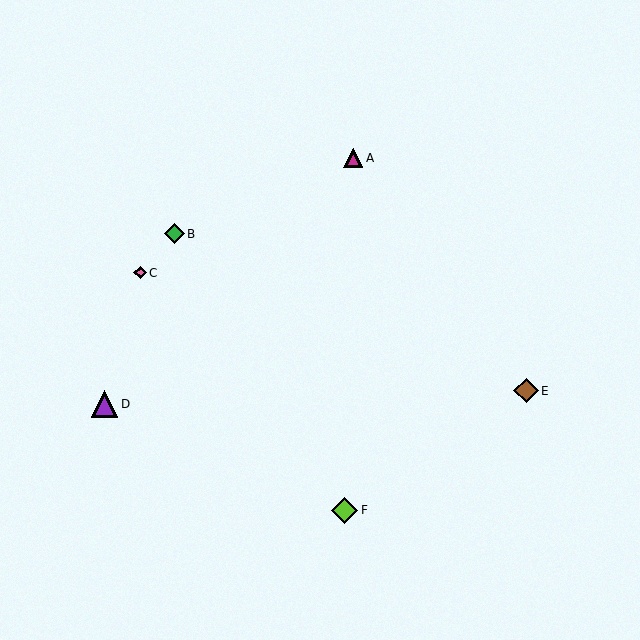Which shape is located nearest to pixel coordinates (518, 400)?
The brown diamond (labeled E) at (526, 391) is nearest to that location.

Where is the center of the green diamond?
The center of the green diamond is at (174, 234).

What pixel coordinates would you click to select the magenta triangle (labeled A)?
Click at (353, 158) to select the magenta triangle A.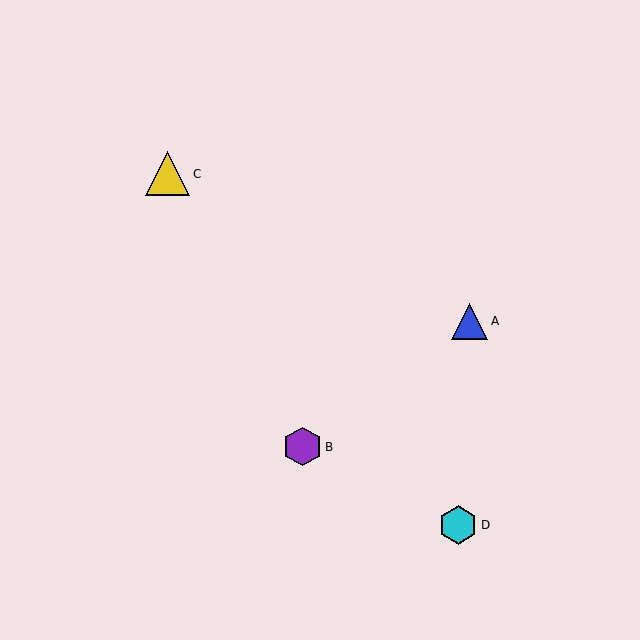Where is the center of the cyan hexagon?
The center of the cyan hexagon is at (458, 525).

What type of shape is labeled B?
Shape B is a purple hexagon.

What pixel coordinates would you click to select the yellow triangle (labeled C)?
Click at (168, 174) to select the yellow triangle C.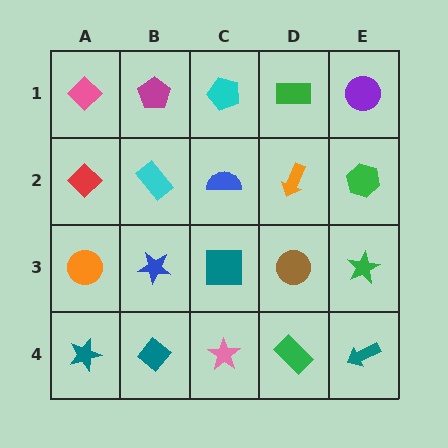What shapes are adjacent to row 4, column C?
A teal square (row 3, column C), a teal diamond (row 4, column B), a green rectangle (row 4, column D).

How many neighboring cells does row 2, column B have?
4.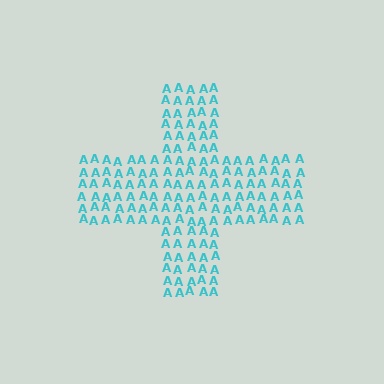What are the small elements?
The small elements are letter A's.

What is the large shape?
The large shape is a cross.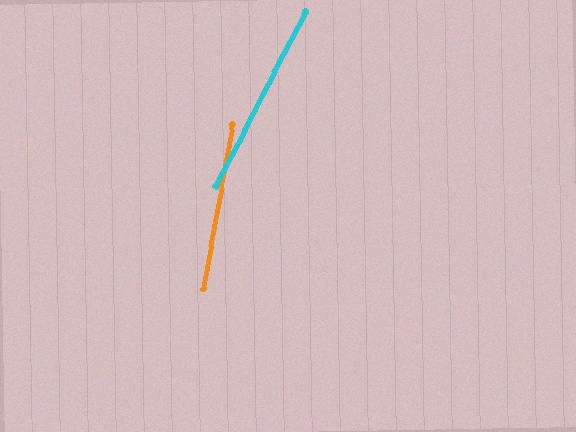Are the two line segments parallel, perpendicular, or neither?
Neither parallel nor perpendicular — they differ by about 17°.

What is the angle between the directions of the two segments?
Approximately 17 degrees.